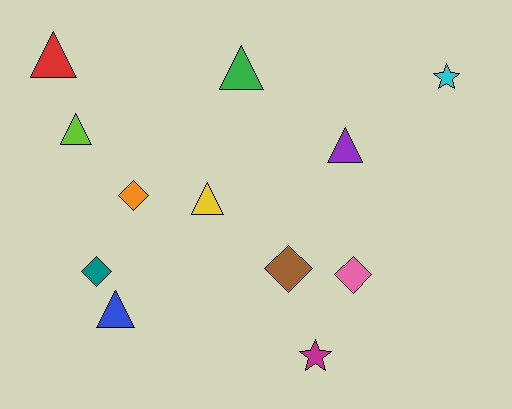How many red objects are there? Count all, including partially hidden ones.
There is 1 red object.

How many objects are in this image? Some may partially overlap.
There are 12 objects.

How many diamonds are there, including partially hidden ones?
There are 4 diamonds.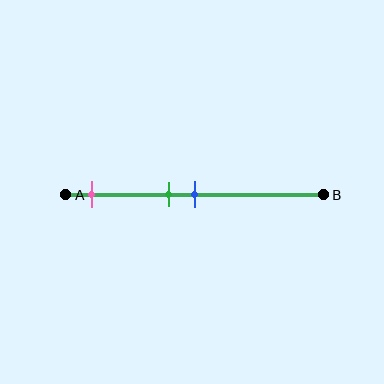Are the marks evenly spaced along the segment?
No, the marks are not evenly spaced.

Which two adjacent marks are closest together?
The green and blue marks are the closest adjacent pair.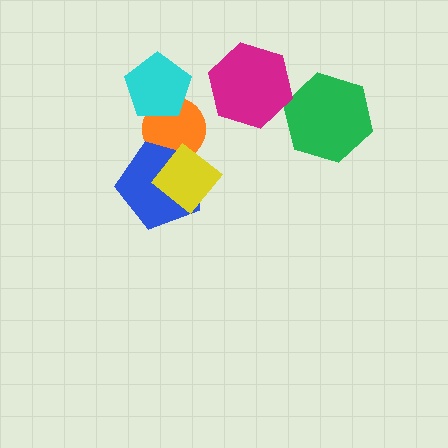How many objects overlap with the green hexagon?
0 objects overlap with the green hexagon.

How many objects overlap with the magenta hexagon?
0 objects overlap with the magenta hexagon.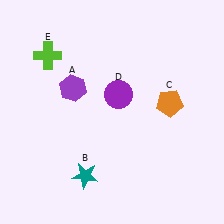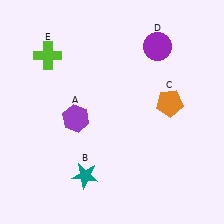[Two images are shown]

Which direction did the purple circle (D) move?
The purple circle (D) moved up.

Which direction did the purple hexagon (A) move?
The purple hexagon (A) moved down.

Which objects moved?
The objects that moved are: the purple hexagon (A), the purple circle (D).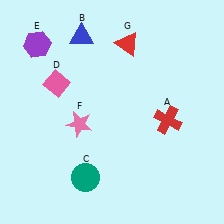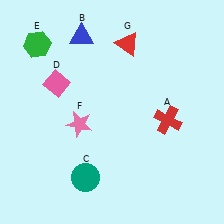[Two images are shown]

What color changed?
The hexagon (E) changed from purple in Image 1 to green in Image 2.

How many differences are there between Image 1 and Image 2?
There is 1 difference between the two images.